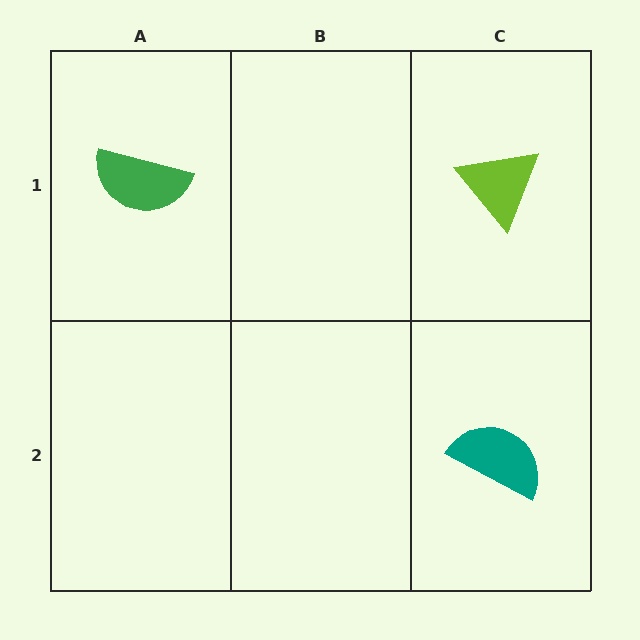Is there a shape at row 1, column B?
No, that cell is empty.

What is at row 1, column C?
A lime triangle.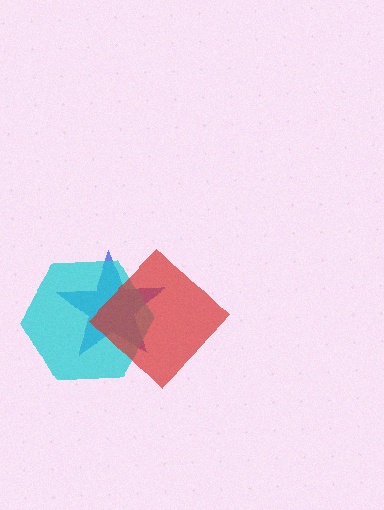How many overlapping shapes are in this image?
There are 3 overlapping shapes in the image.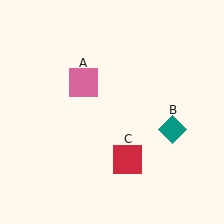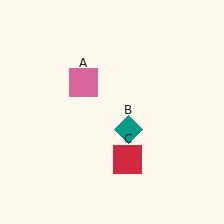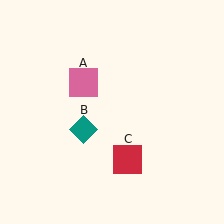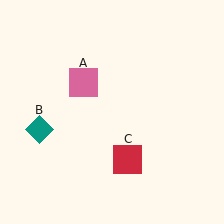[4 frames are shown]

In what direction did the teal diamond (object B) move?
The teal diamond (object B) moved left.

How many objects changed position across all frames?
1 object changed position: teal diamond (object B).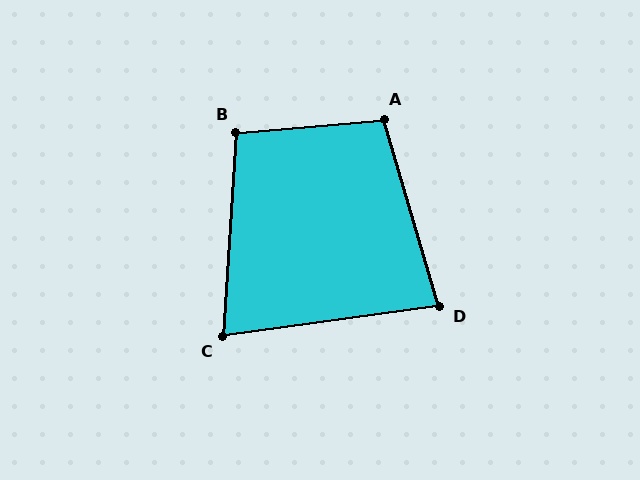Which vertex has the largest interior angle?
A, at approximately 101 degrees.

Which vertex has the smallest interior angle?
C, at approximately 79 degrees.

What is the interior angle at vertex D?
Approximately 82 degrees (acute).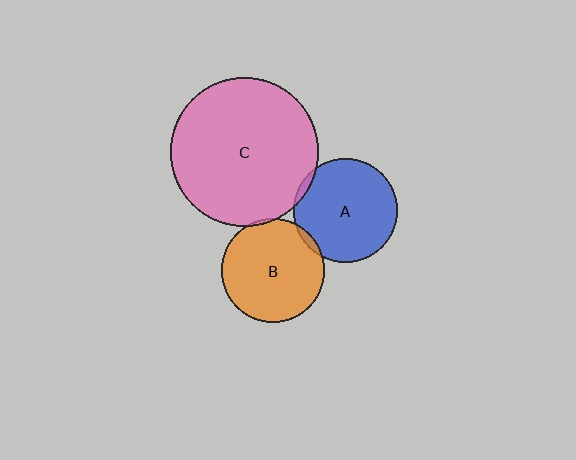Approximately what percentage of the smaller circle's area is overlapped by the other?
Approximately 5%.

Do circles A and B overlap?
Yes.